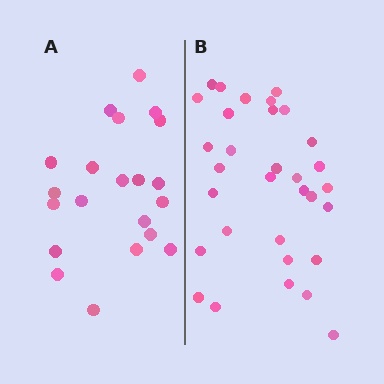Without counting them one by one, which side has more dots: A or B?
Region B (the right region) has more dots.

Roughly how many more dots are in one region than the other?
Region B has roughly 12 or so more dots than region A.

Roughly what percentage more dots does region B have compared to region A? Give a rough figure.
About 50% more.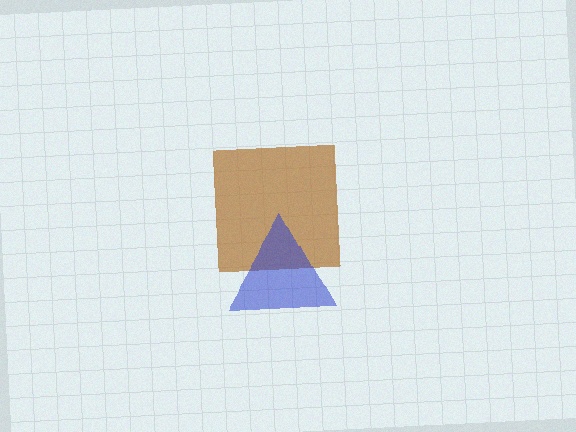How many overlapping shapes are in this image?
There are 2 overlapping shapes in the image.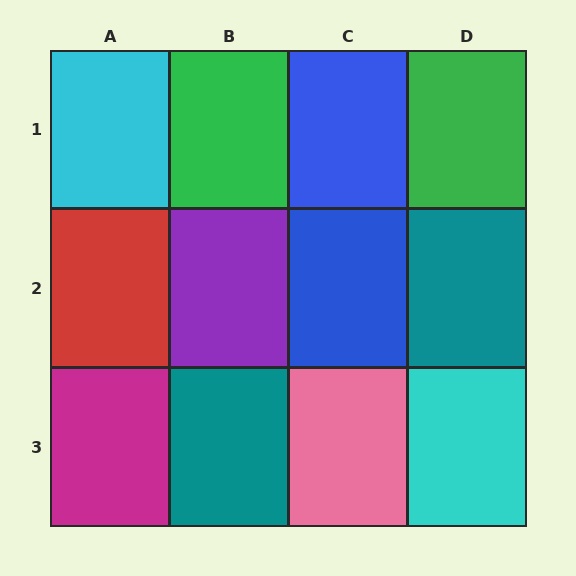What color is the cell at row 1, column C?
Blue.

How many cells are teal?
2 cells are teal.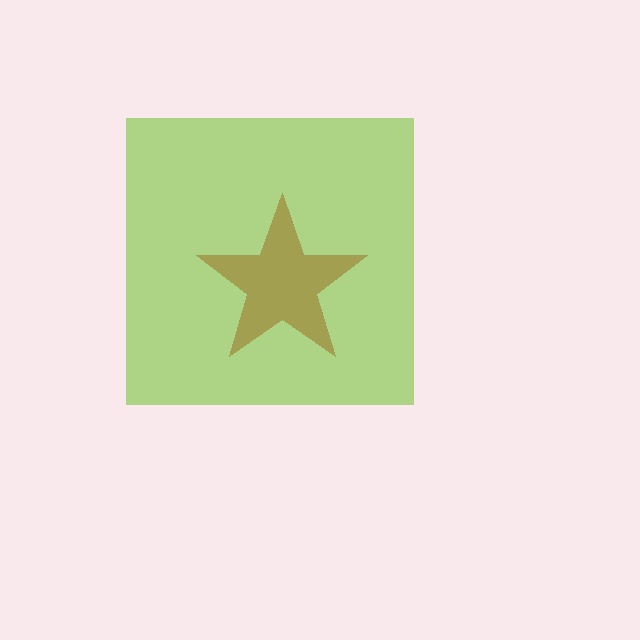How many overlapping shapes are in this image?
There are 2 overlapping shapes in the image.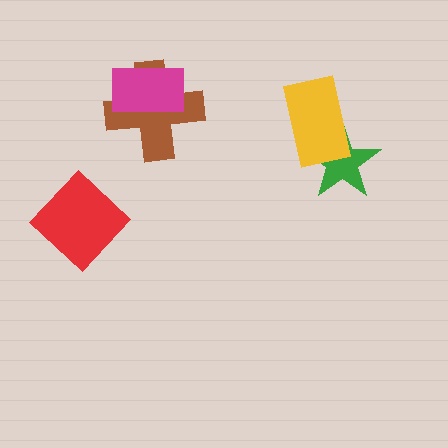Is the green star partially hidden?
Yes, it is partially covered by another shape.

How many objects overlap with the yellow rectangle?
1 object overlaps with the yellow rectangle.